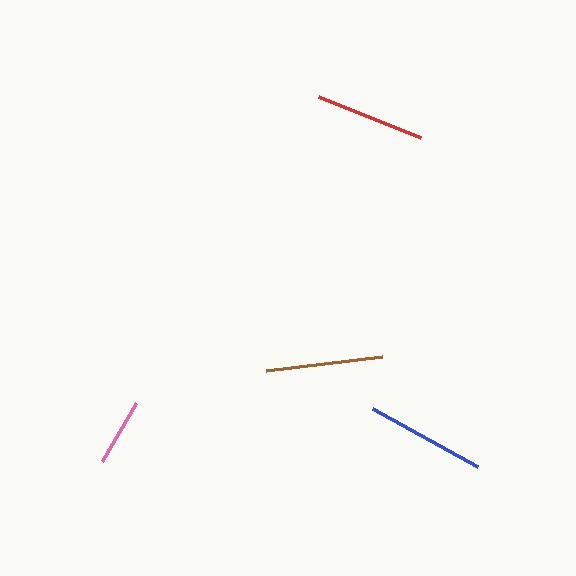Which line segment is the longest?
The blue line is the longest at approximately 119 pixels.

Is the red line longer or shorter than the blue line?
The blue line is longer than the red line.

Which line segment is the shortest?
The pink line is the shortest at approximately 67 pixels.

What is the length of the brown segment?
The brown segment is approximately 117 pixels long.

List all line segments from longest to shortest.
From longest to shortest: blue, brown, red, pink.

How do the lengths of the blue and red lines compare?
The blue and red lines are approximately the same length.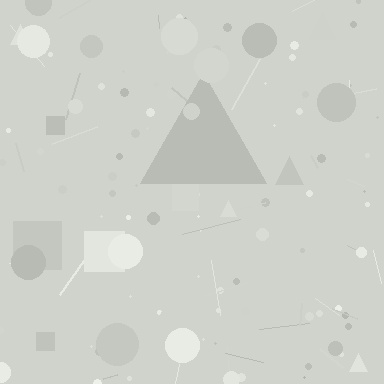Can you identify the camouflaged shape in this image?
The camouflaged shape is a triangle.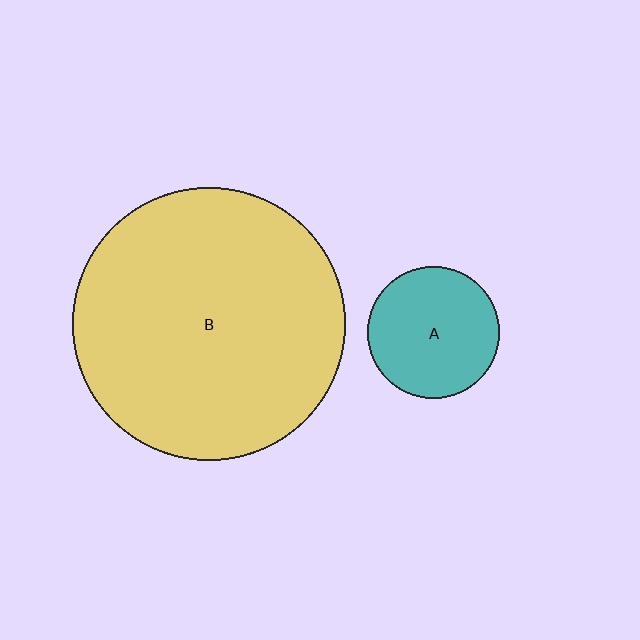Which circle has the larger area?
Circle B (yellow).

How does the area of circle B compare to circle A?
Approximately 4.3 times.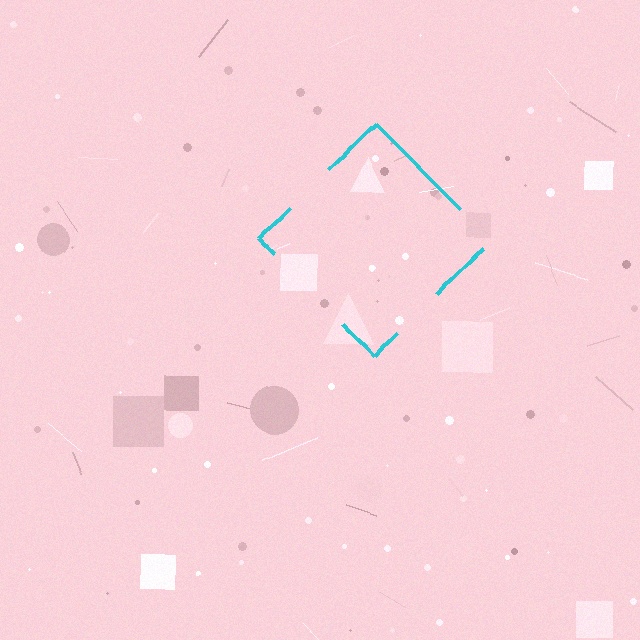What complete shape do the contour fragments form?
The contour fragments form a diamond.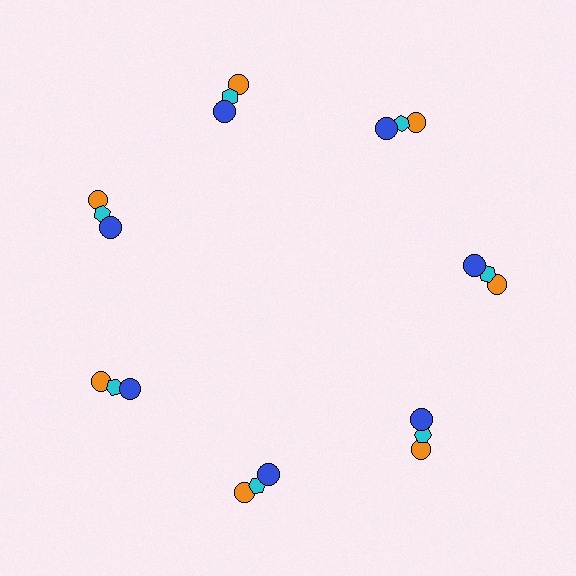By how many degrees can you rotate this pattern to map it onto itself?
The pattern maps onto itself every 51 degrees of rotation.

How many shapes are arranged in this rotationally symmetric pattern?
There are 21 shapes, arranged in 7 groups of 3.